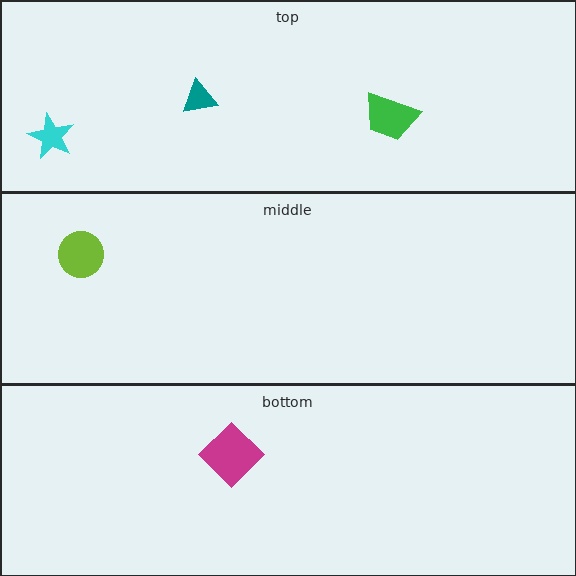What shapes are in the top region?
The green trapezoid, the teal triangle, the cyan star.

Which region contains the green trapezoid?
The top region.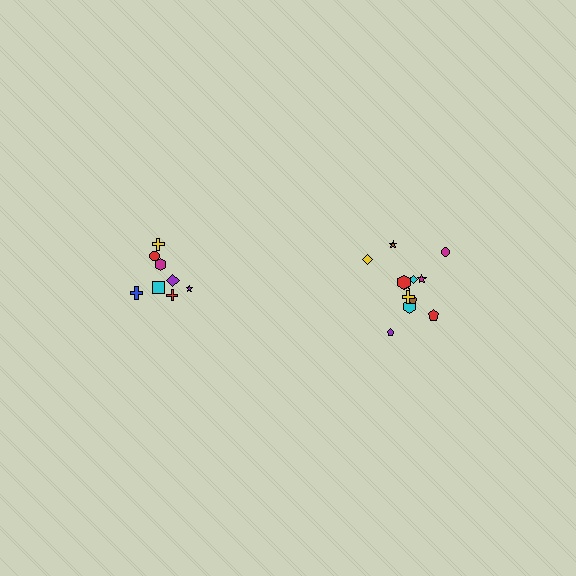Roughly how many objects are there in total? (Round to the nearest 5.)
Roughly 20 objects in total.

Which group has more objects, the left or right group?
The right group.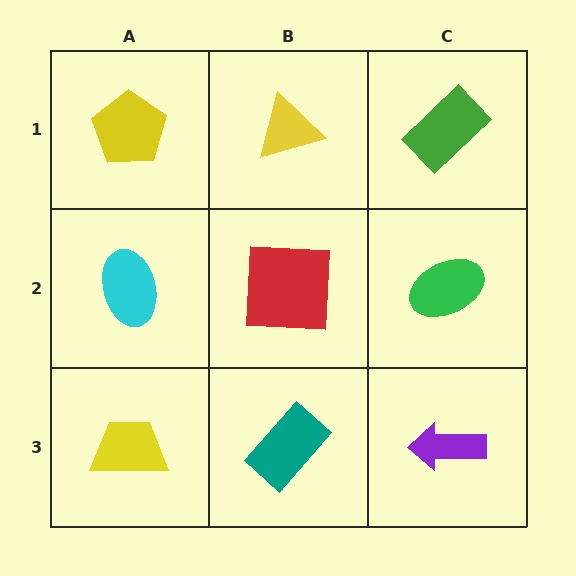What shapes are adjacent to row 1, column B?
A red square (row 2, column B), a yellow pentagon (row 1, column A), a green rectangle (row 1, column C).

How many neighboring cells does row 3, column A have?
2.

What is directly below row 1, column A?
A cyan ellipse.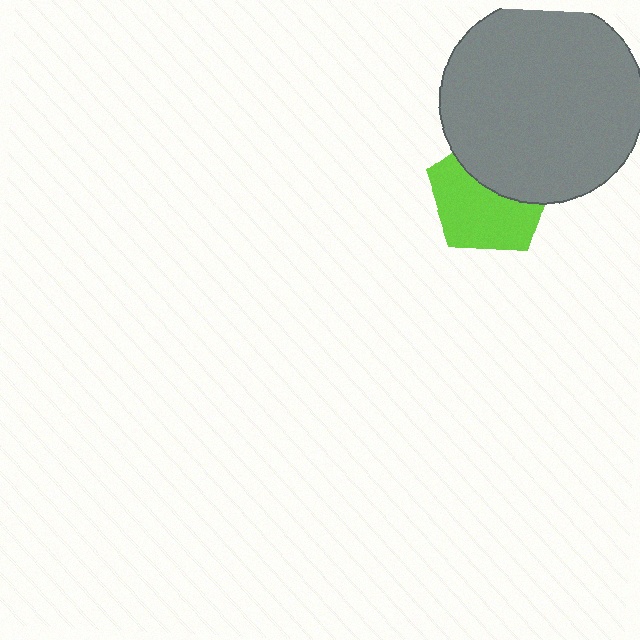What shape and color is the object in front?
The object in front is a gray circle.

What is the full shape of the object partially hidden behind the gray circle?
The partially hidden object is a lime pentagon.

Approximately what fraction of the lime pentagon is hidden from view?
Roughly 41% of the lime pentagon is hidden behind the gray circle.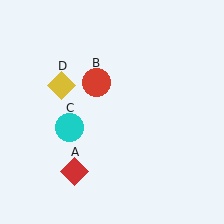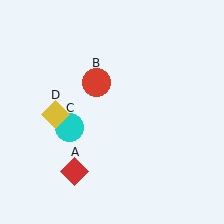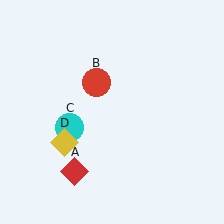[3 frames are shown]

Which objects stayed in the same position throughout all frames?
Red diamond (object A) and red circle (object B) and cyan circle (object C) remained stationary.